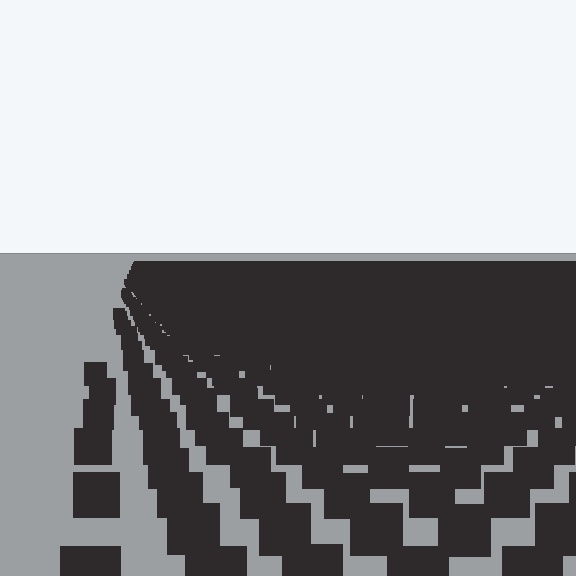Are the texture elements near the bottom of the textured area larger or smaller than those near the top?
Larger. Near the bottom, elements are closer to the viewer and appear at a bigger on-screen size.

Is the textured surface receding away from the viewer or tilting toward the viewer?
The surface is receding away from the viewer. Texture elements get smaller and denser toward the top.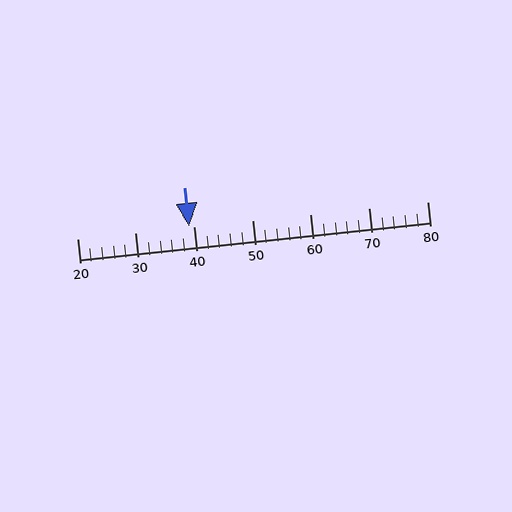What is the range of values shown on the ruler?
The ruler shows values from 20 to 80.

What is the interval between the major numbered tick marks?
The major tick marks are spaced 10 units apart.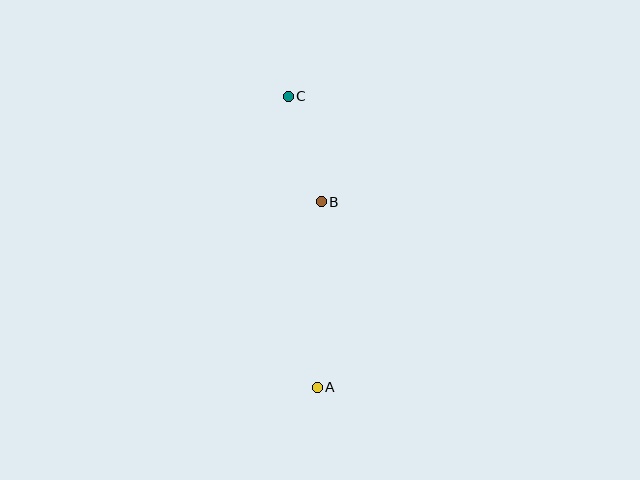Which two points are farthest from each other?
Points A and C are farthest from each other.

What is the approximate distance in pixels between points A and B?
The distance between A and B is approximately 186 pixels.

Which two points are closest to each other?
Points B and C are closest to each other.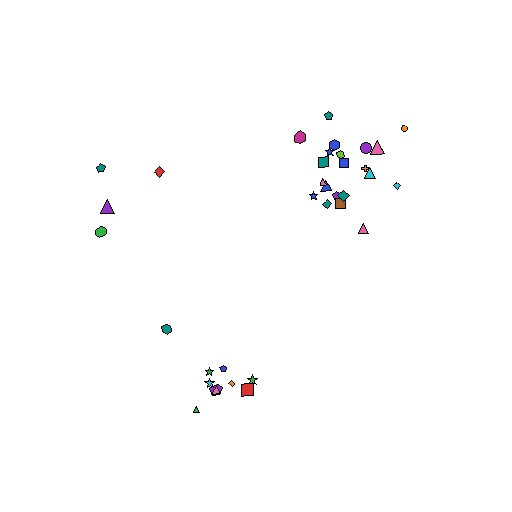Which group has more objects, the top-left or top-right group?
The top-right group.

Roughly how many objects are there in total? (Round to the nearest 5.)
Roughly 35 objects in total.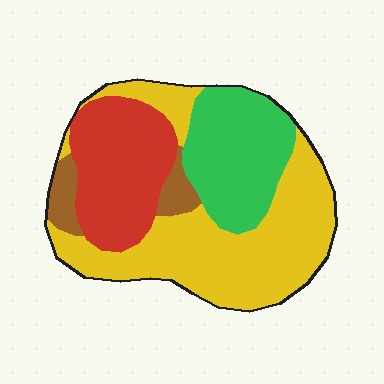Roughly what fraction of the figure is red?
Red covers 24% of the figure.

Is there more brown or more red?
Red.